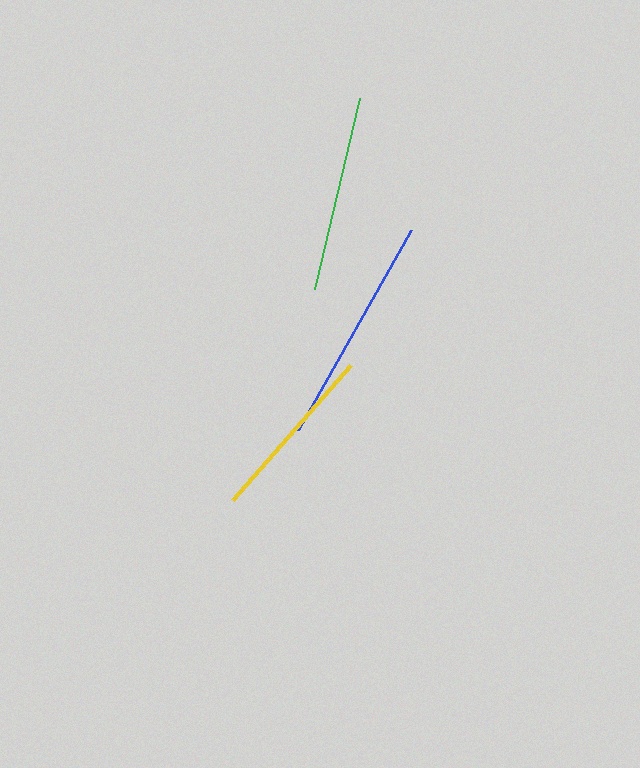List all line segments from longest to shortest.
From longest to shortest: blue, green, yellow.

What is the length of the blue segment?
The blue segment is approximately 229 pixels long.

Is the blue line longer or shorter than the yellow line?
The blue line is longer than the yellow line.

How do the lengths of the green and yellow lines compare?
The green and yellow lines are approximately the same length.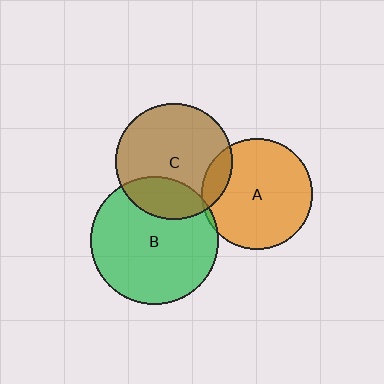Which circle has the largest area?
Circle B (green).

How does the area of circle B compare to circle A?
Approximately 1.3 times.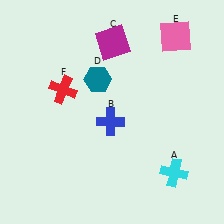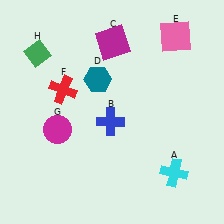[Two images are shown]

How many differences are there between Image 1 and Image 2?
There are 2 differences between the two images.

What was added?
A magenta circle (G), a green diamond (H) were added in Image 2.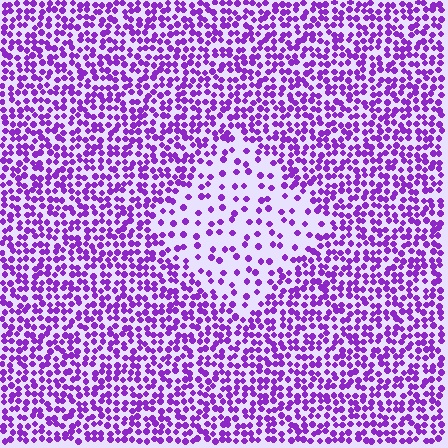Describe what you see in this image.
The image contains small purple elements arranged at two different densities. A diamond-shaped region is visible where the elements are less densely packed than the surrounding area.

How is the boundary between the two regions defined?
The boundary is defined by a change in element density (approximately 2.6x ratio). All elements are the same color, size, and shape.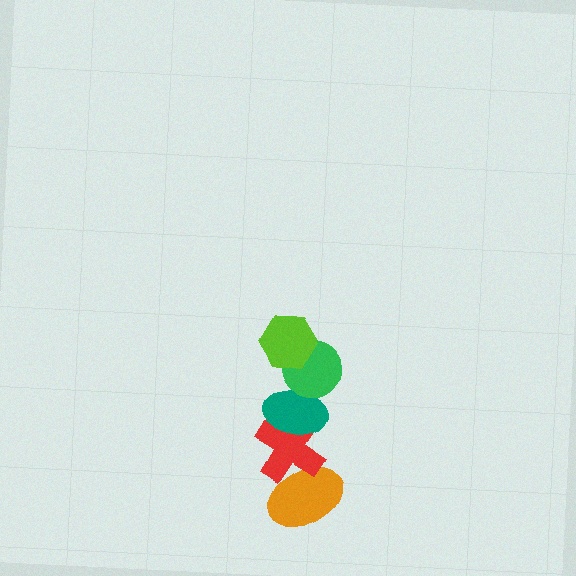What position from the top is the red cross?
The red cross is 4th from the top.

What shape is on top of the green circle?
The lime hexagon is on top of the green circle.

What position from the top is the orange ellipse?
The orange ellipse is 5th from the top.